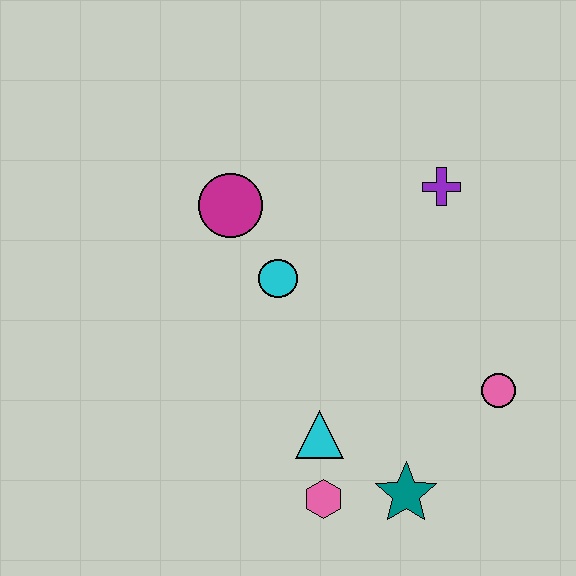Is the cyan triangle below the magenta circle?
Yes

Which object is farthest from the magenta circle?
The teal star is farthest from the magenta circle.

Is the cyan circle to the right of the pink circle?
No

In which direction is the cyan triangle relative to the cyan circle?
The cyan triangle is below the cyan circle.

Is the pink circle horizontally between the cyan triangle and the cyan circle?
No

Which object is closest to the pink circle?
The teal star is closest to the pink circle.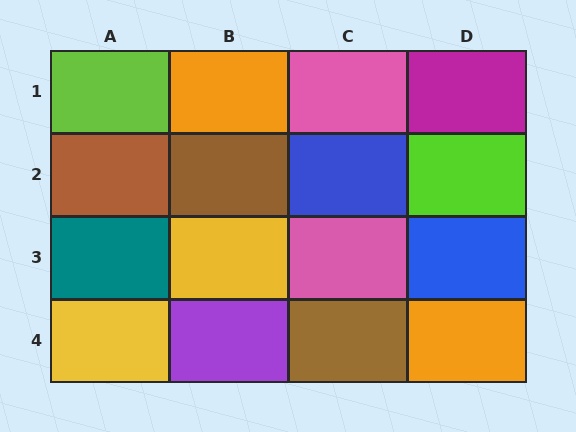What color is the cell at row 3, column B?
Yellow.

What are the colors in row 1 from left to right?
Lime, orange, pink, magenta.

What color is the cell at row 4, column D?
Orange.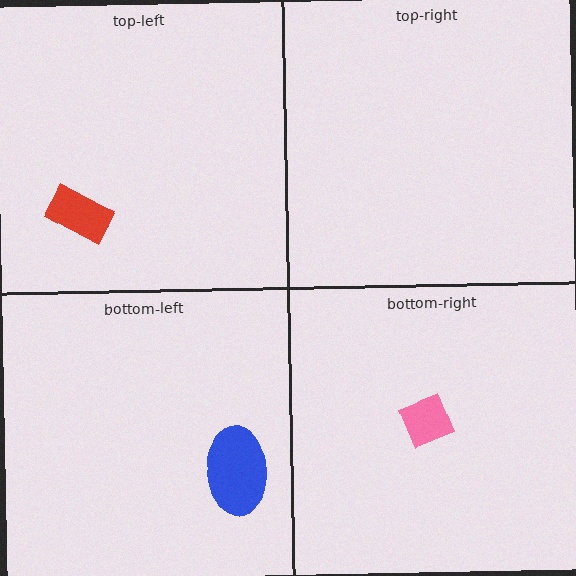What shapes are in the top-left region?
The red rectangle.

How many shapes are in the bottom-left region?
1.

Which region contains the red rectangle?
The top-left region.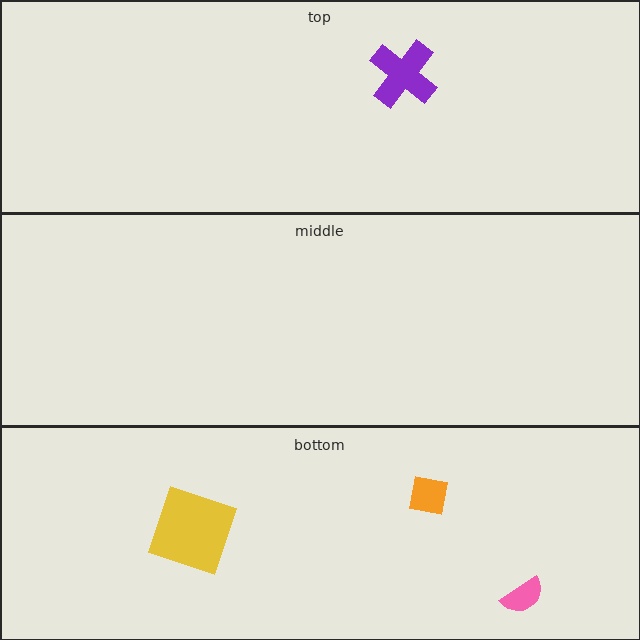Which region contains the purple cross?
The top region.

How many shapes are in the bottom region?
3.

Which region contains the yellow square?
The bottom region.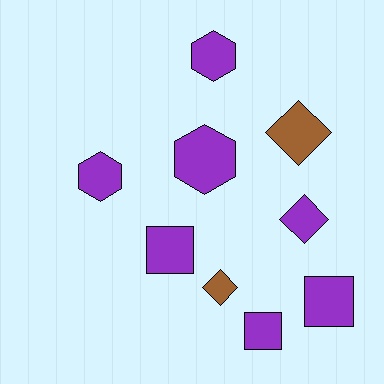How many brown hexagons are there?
There are no brown hexagons.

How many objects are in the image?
There are 9 objects.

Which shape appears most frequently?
Hexagon, with 3 objects.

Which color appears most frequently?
Purple, with 7 objects.